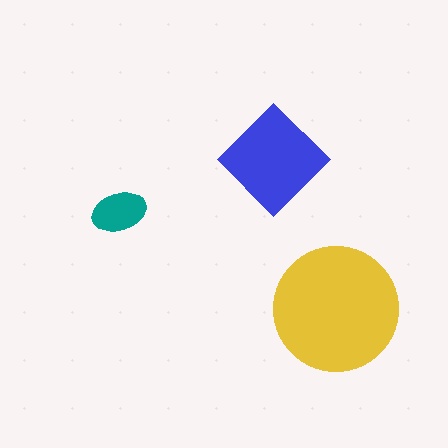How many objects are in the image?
There are 3 objects in the image.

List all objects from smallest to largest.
The teal ellipse, the blue diamond, the yellow circle.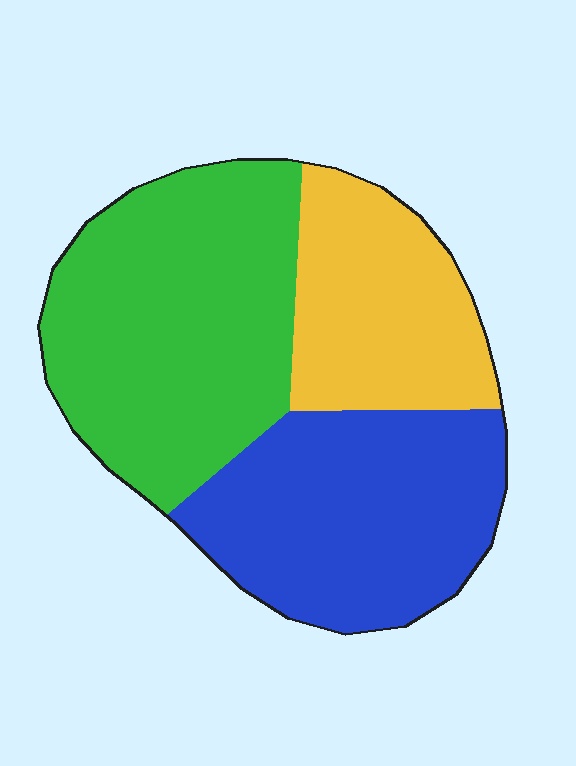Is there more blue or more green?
Green.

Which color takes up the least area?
Yellow, at roughly 25%.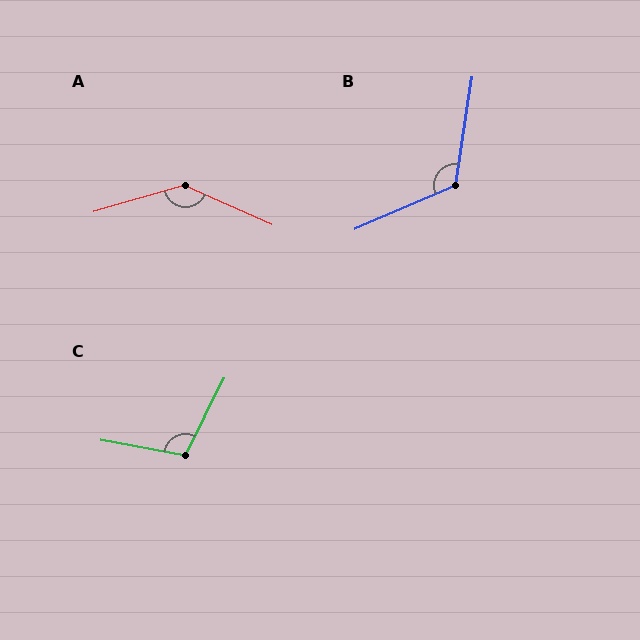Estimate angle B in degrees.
Approximately 122 degrees.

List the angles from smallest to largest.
C (106°), B (122°), A (140°).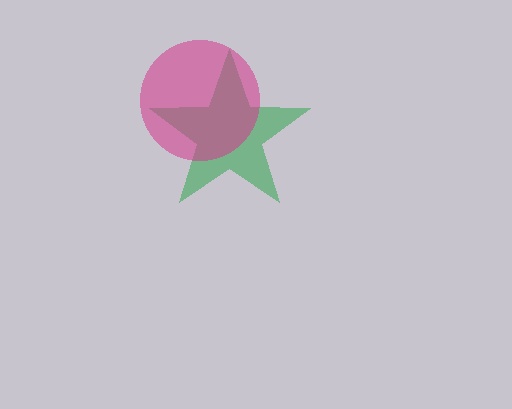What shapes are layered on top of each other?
The layered shapes are: a green star, a magenta circle.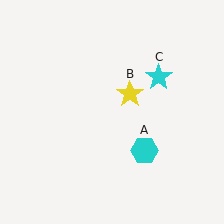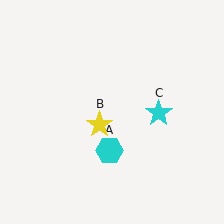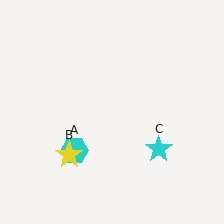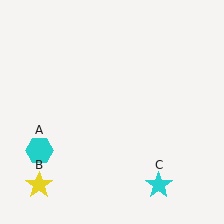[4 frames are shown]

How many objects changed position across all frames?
3 objects changed position: cyan hexagon (object A), yellow star (object B), cyan star (object C).